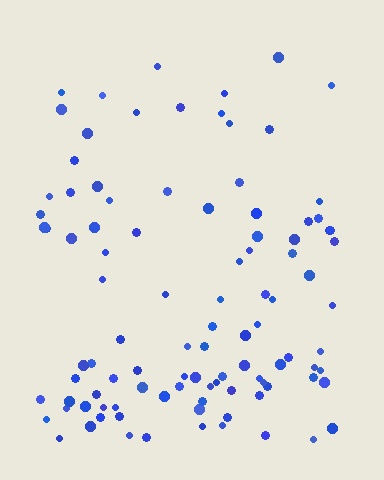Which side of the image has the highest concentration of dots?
The bottom.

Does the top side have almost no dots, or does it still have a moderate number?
Still a moderate number, just noticeably fewer than the bottom.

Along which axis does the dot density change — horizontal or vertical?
Vertical.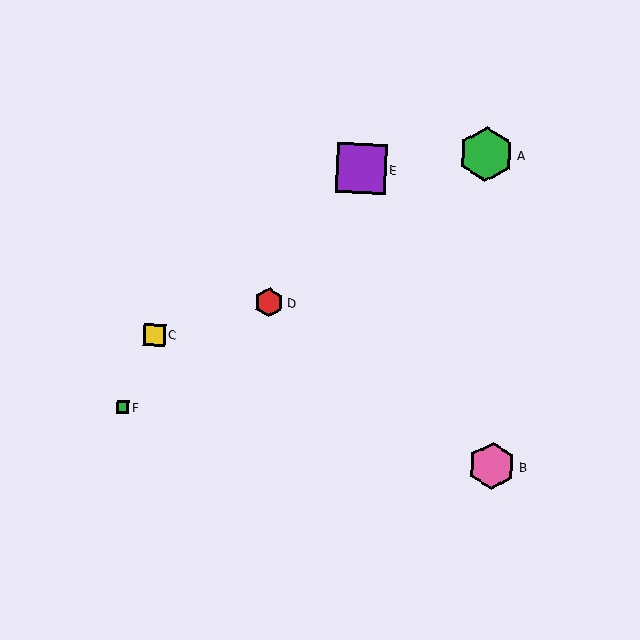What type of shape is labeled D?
Shape D is a red hexagon.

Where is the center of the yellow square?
The center of the yellow square is at (154, 335).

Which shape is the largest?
The green hexagon (labeled A) is the largest.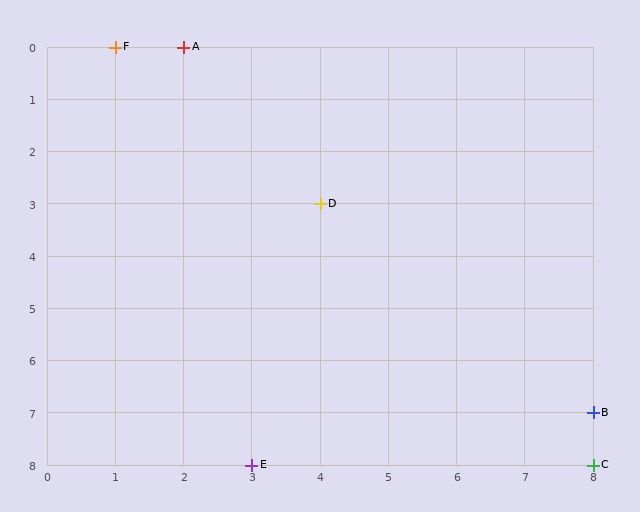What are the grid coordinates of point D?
Point D is at grid coordinates (4, 3).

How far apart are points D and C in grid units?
Points D and C are 4 columns and 5 rows apart (about 6.4 grid units diagonally).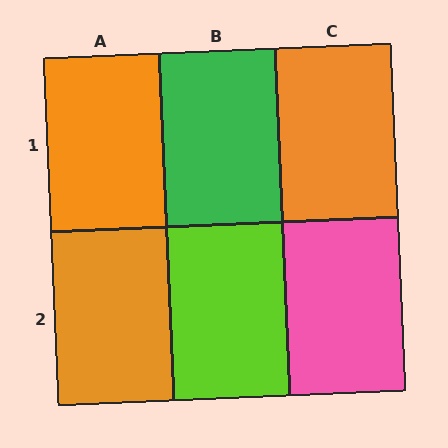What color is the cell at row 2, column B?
Lime.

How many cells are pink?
1 cell is pink.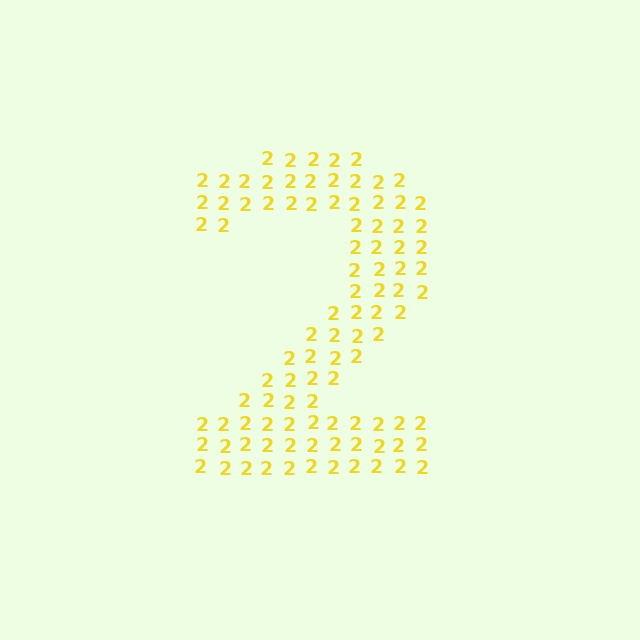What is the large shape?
The large shape is the digit 2.